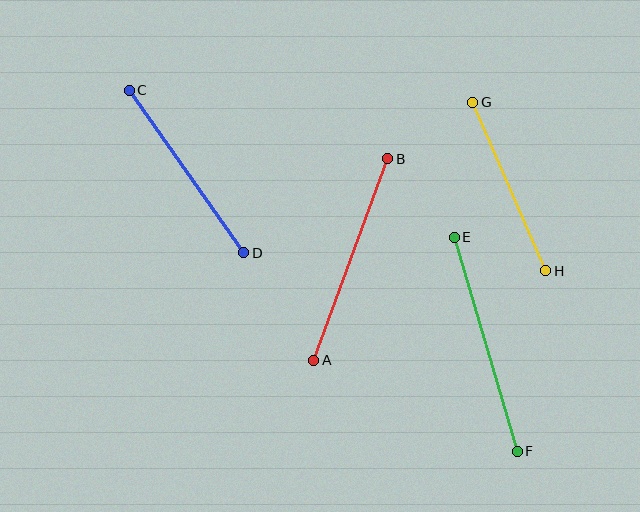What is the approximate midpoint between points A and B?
The midpoint is at approximately (351, 260) pixels.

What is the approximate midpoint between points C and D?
The midpoint is at approximately (187, 172) pixels.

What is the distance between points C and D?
The distance is approximately 199 pixels.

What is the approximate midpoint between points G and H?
The midpoint is at approximately (509, 187) pixels.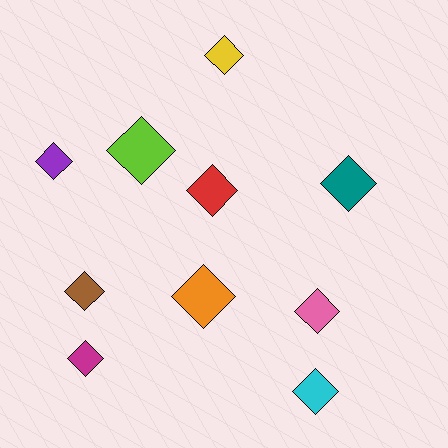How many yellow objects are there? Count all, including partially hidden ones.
There is 1 yellow object.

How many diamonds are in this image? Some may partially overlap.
There are 10 diamonds.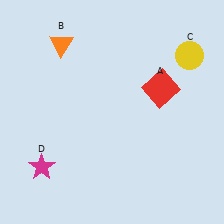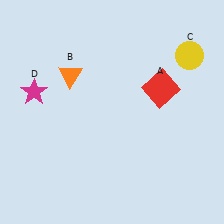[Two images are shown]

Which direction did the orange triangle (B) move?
The orange triangle (B) moved down.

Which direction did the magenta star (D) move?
The magenta star (D) moved up.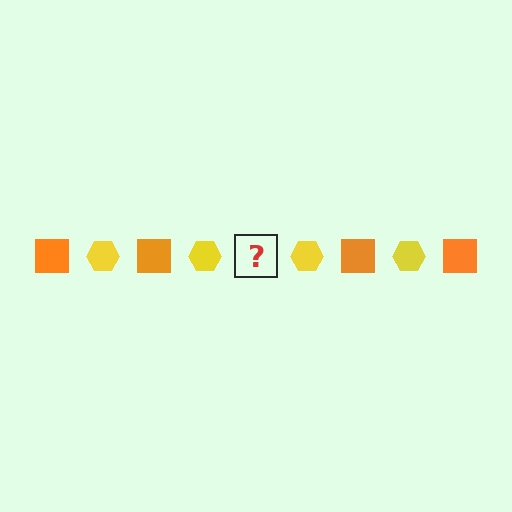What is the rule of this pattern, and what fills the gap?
The rule is that the pattern alternates between orange square and yellow hexagon. The gap should be filled with an orange square.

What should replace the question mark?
The question mark should be replaced with an orange square.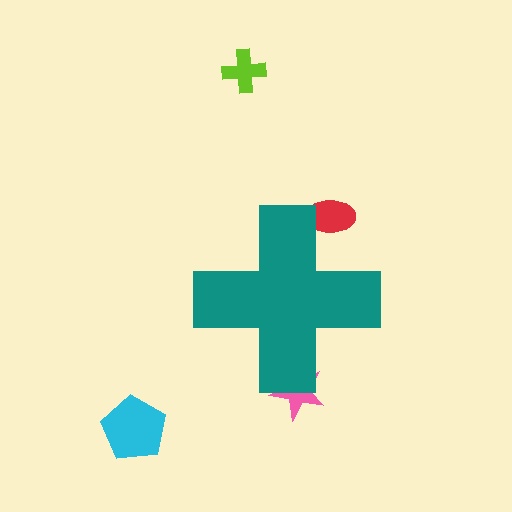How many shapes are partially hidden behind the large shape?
2 shapes are partially hidden.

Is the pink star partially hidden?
Yes, the pink star is partially hidden behind the teal cross.